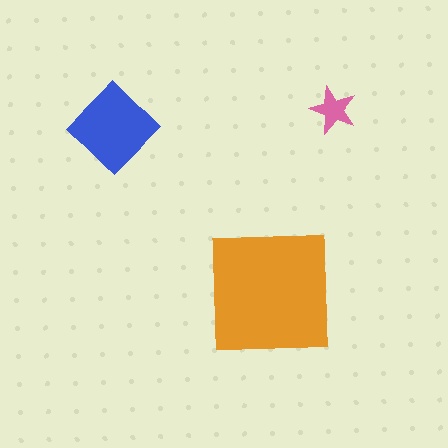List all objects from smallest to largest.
The pink star, the blue diamond, the orange square.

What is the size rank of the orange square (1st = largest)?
1st.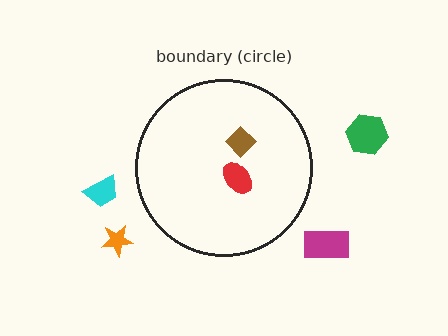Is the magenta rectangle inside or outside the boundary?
Outside.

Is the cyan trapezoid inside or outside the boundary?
Outside.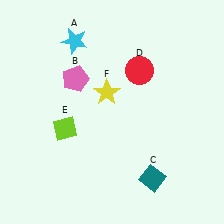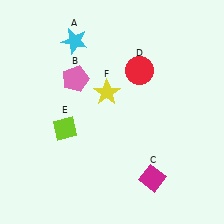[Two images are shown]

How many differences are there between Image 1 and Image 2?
There is 1 difference between the two images.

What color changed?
The diamond (C) changed from teal in Image 1 to magenta in Image 2.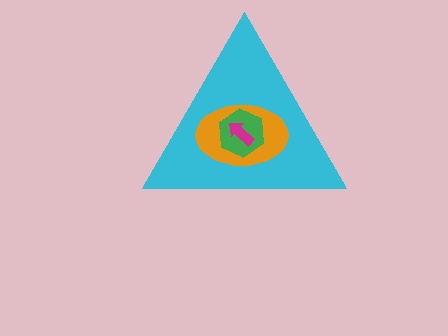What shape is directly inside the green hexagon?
The magenta arrow.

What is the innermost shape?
The magenta arrow.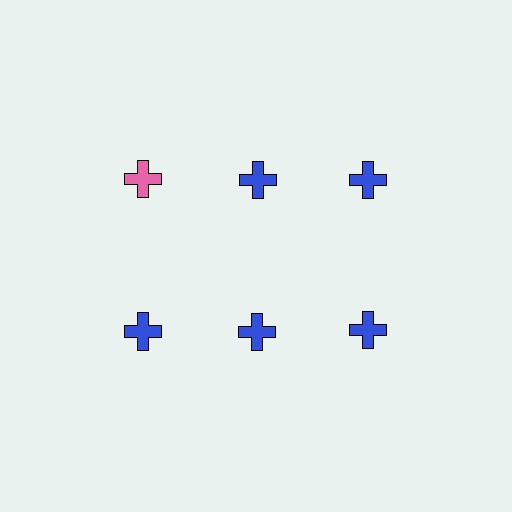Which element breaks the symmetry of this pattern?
The pink cross in the top row, leftmost column breaks the symmetry. All other shapes are blue crosses.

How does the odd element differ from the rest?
It has a different color: pink instead of blue.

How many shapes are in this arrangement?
There are 6 shapes arranged in a grid pattern.